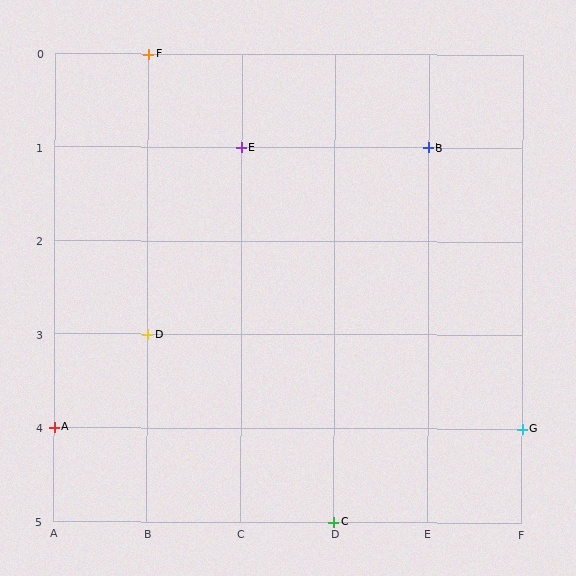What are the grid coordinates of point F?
Point F is at grid coordinates (B, 0).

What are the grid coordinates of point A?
Point A is at grid coordinates (A, 4).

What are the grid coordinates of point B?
Point B is at grid coordinates (E, 1).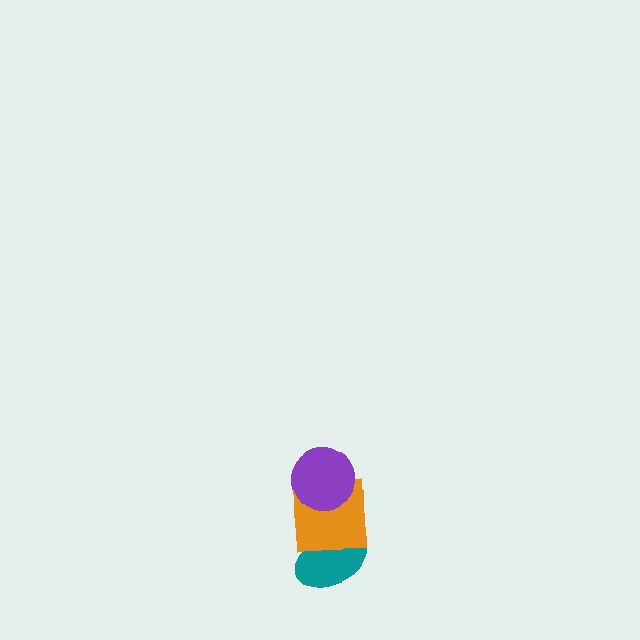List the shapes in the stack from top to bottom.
From top to bottom: the purple circle, the orange square, the teal ellipse.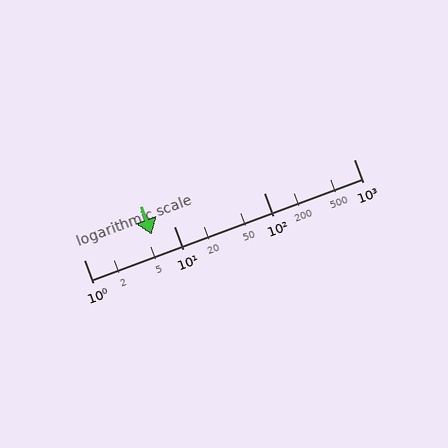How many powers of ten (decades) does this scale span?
The scale spans 3 decades, from 1 to 1000.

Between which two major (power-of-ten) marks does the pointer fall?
The pointer is between 1 and 10.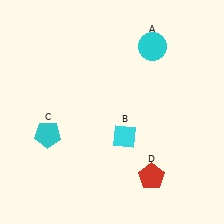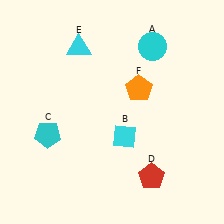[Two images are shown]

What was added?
A cyan triangle (E), an orange pentagon (F) were added in Image 2.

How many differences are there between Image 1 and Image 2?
There are 2 differences between the two images.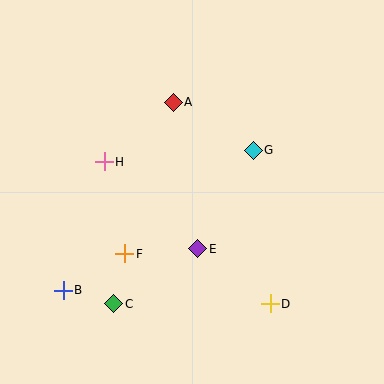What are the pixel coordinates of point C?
Point C is at (114, 304).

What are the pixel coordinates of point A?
Point A is at (173, 102).